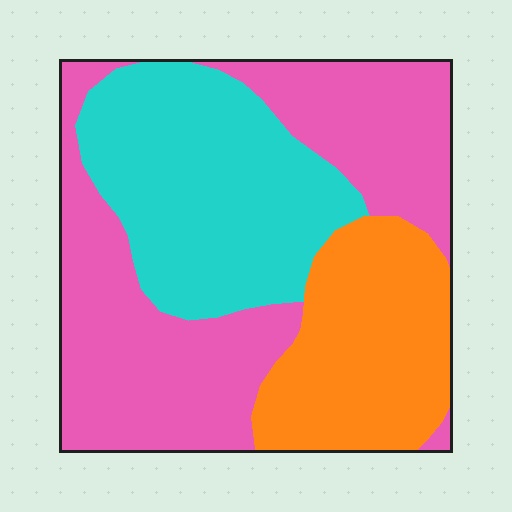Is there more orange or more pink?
Pink.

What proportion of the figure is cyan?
Cyan takes up about one third (1/3) of the figure.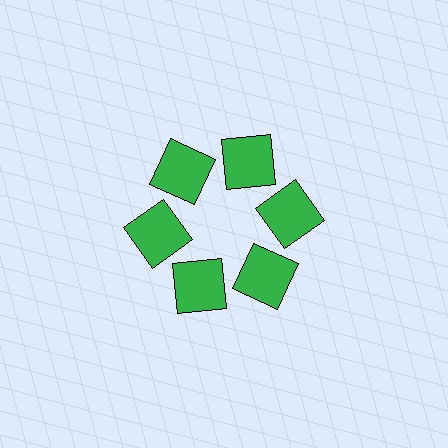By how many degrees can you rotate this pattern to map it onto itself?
The pattern maps onto itself every 60 degrees of rotation.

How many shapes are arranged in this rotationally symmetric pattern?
There are 6 shapes, arranged in 6 groups of 1.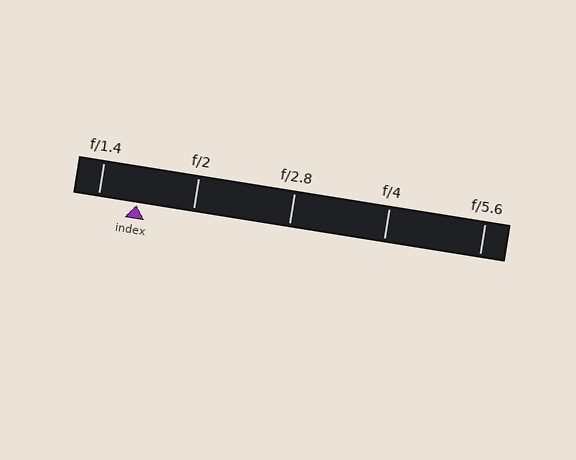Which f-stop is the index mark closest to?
The index mark is closest to f/1.4.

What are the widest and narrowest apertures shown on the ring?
The widest aperture shown is f/1.4 and the narrowest is f/5.6.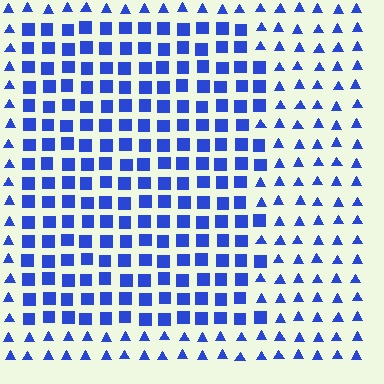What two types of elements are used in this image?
The image uses squares inside the rectangle region and triangles outside it.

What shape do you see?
I see a rectangle.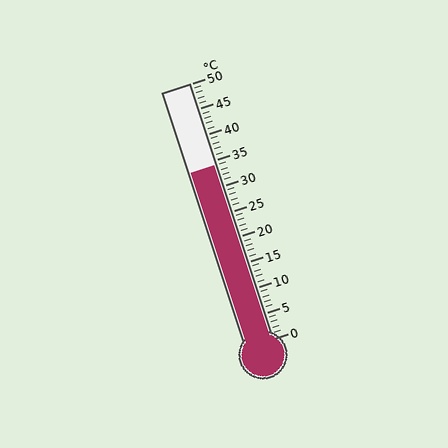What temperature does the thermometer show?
The thermometer shows approximately 34°C.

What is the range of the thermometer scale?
The thermometer scale ranges from 0°C to 50°C.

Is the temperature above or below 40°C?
The temperature is below 40°C.